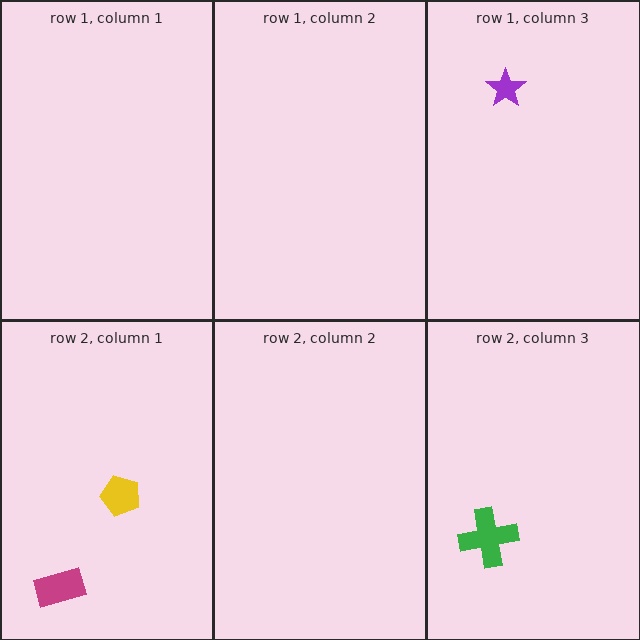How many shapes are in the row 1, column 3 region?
1.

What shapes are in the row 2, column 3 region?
The green cross.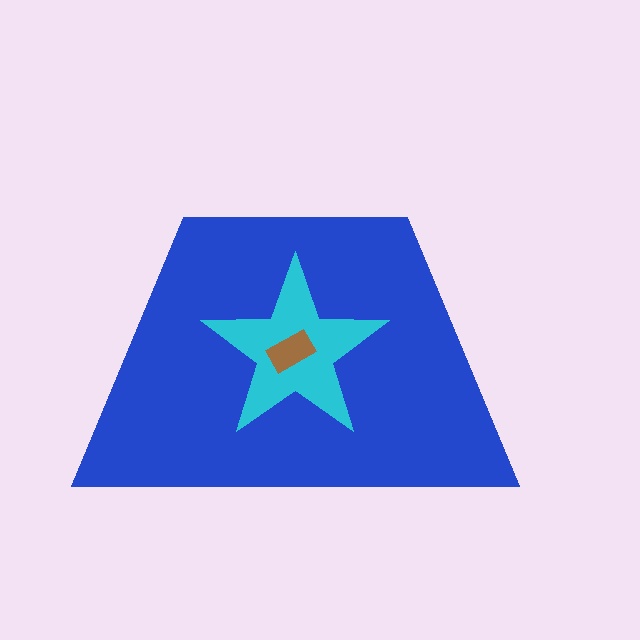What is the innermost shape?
The brown rectangle.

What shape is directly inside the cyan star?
The brown rectangle.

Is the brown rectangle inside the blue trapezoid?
Yes.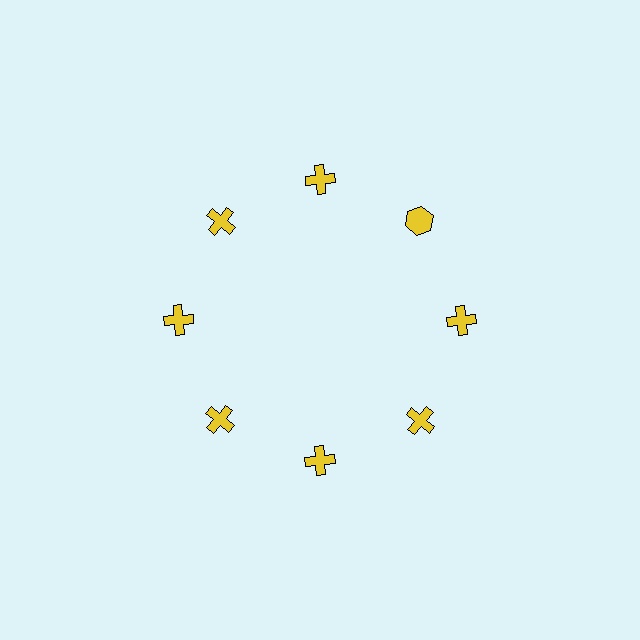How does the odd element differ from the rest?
It has a different shape: hexagon instead of cross.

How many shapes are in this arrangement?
There are 8 shapes arranged in a ring pattern.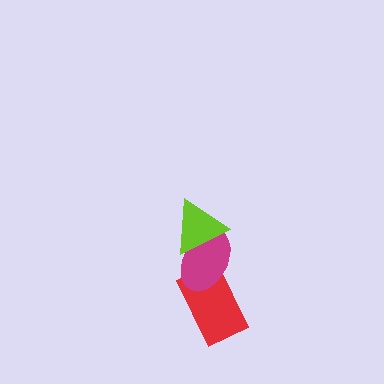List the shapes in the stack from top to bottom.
From top to bottom: the lime triangle, the magenta ellipse, the red rectangle.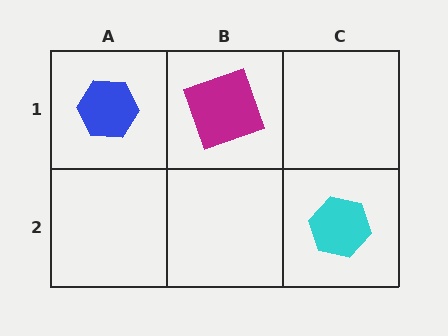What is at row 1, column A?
A blue hexagon.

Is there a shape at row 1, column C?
No, that cell is empty.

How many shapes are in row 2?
1 shape.